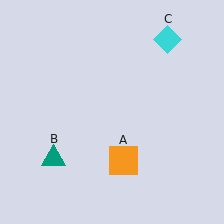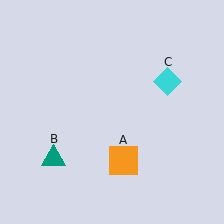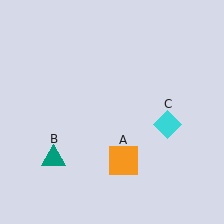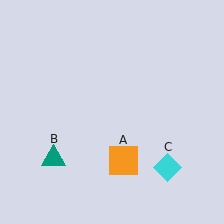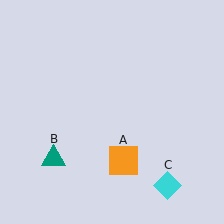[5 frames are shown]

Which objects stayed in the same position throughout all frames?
Orange square (object A) and teal triangle (object B) remained stationary.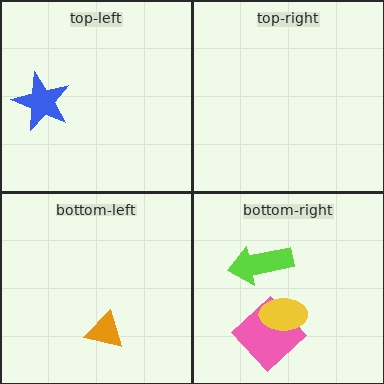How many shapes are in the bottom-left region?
1.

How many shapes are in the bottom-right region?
3.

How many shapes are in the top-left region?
1.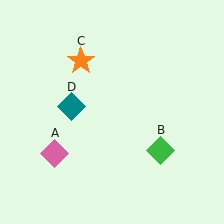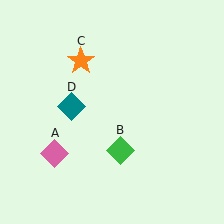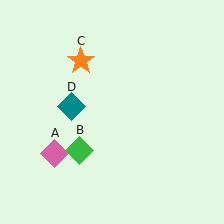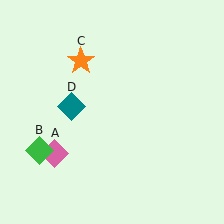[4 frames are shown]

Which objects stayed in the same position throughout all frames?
Pink diamond (object A) and orange star (object C) and teal diamond (object D) remained stationary.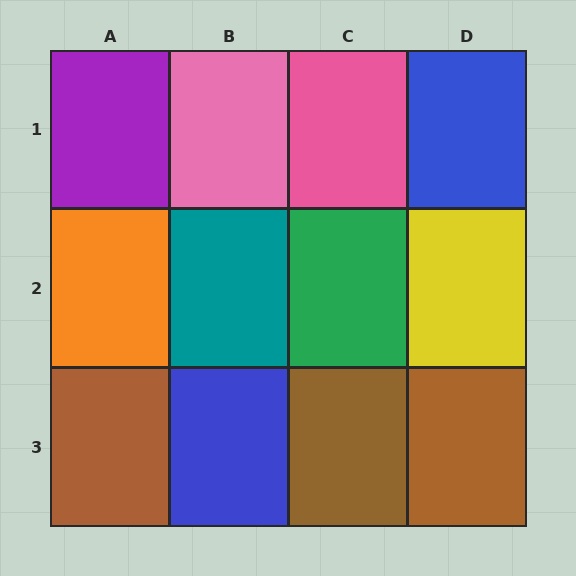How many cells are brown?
3 cells are brown.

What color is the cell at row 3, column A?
Brown.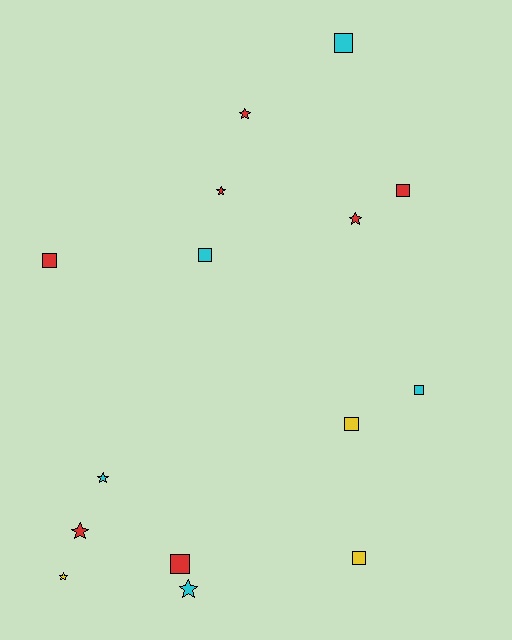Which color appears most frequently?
Red, with 7 objects.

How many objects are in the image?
There are 15 objects.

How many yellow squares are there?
There are 2 yellow squares.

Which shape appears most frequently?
Square, with 8 objects.